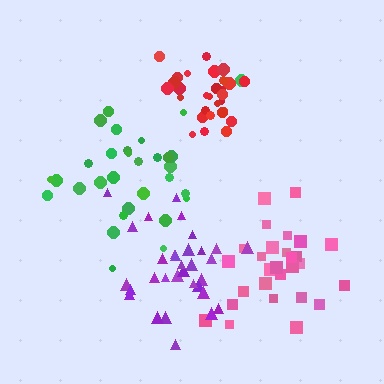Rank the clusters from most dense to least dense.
red, purple, green, pink.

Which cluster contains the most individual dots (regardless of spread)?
Green (32).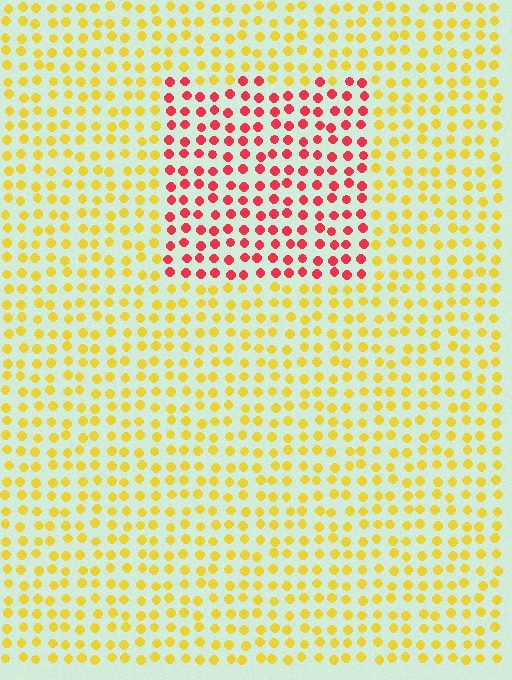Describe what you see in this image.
The image is filled with small yellow elements in a uniform arrangement. A rectangle-shaped region is visible where the elements are tinted to a slightly different hue, forming a subtle color boundary.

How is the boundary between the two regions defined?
The boundary is defined purely by a slight shift in hue (about 61 degrees). Spacing, size, and orientation are identical on both sides.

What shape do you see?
I see a rectangle.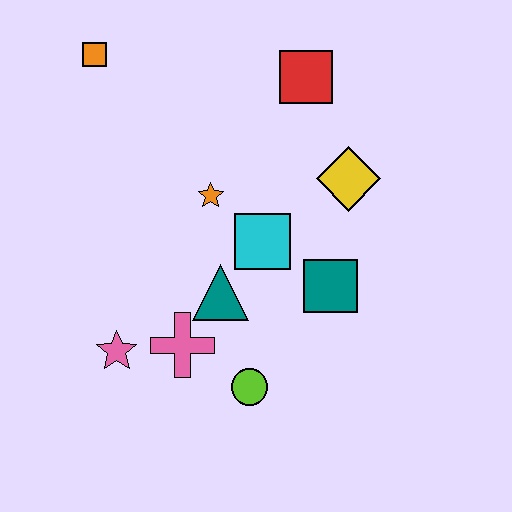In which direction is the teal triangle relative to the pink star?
The teal triangle is to the right of the pink star.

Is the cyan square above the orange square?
No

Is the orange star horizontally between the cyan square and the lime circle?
No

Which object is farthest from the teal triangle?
The orange square is farthest from the teal triangle.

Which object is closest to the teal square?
The cyan square is closest to the teal square.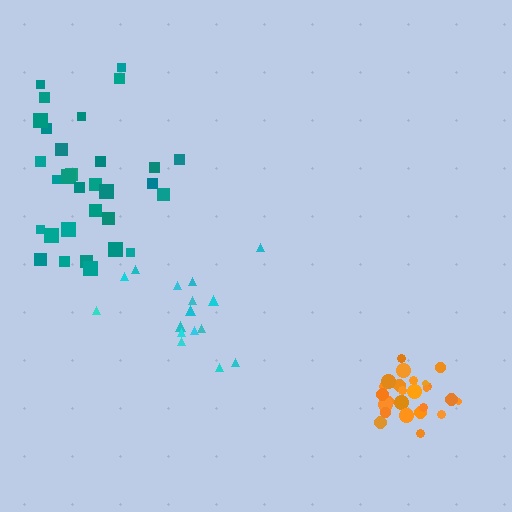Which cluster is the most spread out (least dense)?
Cyan.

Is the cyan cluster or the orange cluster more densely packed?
Orange.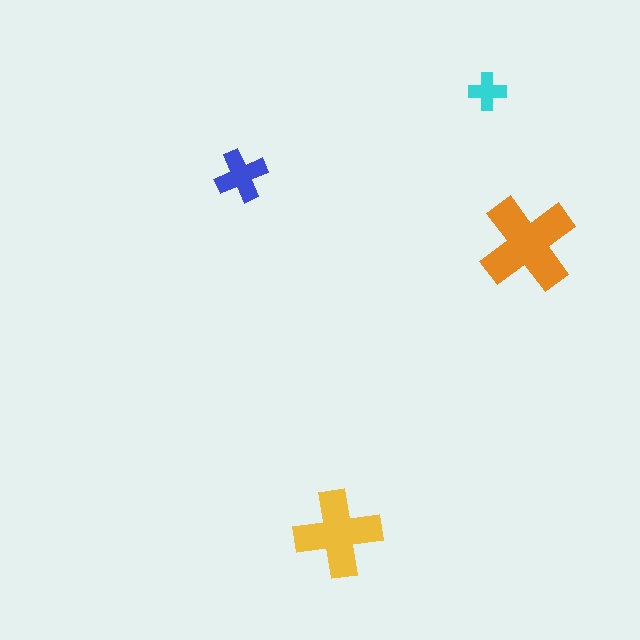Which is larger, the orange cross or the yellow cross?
The orange one.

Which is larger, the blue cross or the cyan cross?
The blue one.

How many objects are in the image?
There are 4 objects in the image.